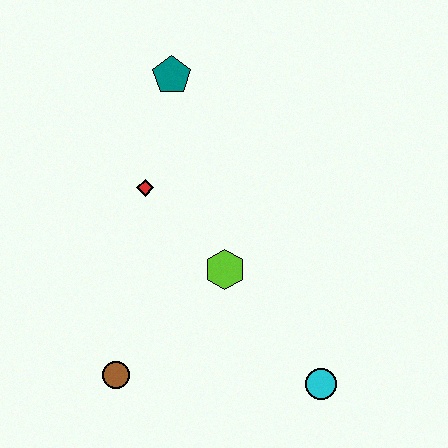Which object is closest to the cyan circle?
The lime hexagon is closest to the cyan circle.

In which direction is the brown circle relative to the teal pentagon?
The brown circle is below the teal pentagon.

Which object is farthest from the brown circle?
The teal pentagon is farthest from the brown circle.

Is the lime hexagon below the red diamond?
Yes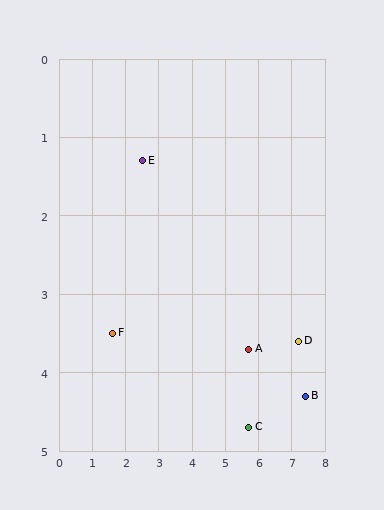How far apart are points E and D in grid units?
Points E and D are about 5.2 grid units apart.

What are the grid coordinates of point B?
Point B is at approximately (7.4, 4.3).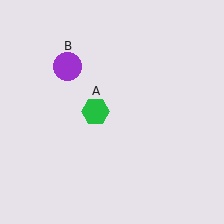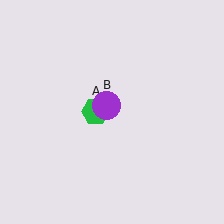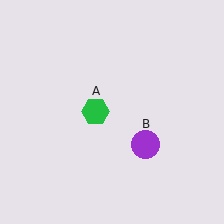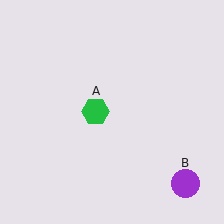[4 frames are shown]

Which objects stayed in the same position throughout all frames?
Green hexagon (object A) remained stationary.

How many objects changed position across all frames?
1 object changed position: purple circle (object B).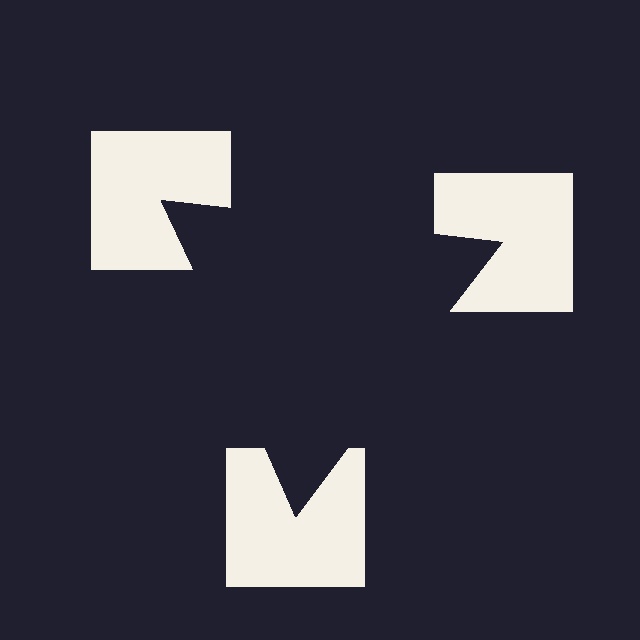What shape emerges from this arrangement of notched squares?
An illusory triangle — its edges are inferred from the aligned wedge cuts in the notched squares, not physically drawn.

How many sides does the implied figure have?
3 sides.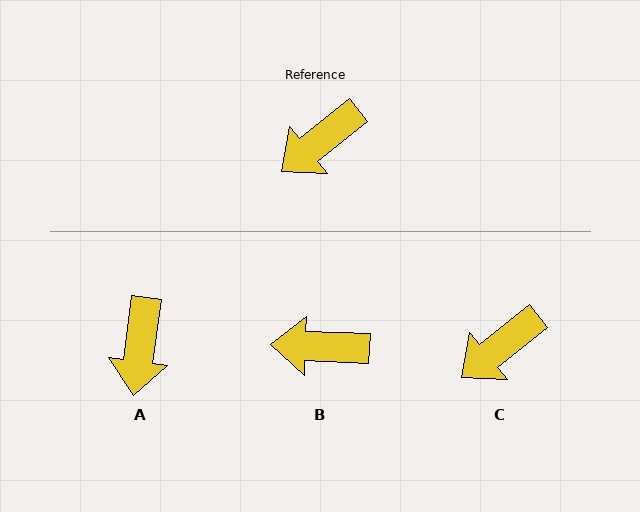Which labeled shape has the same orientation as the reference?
C.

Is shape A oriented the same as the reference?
No, it is off by about 44 degrees.